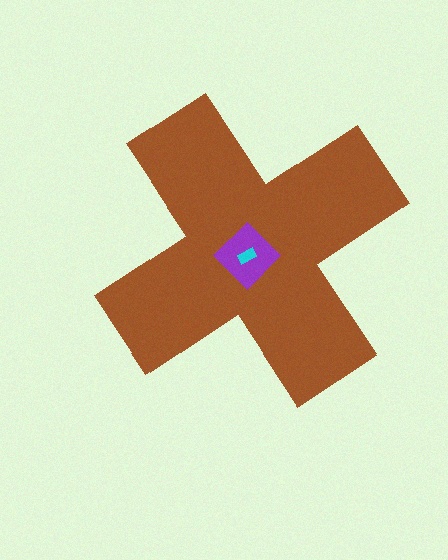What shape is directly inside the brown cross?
The purple diamond.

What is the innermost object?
The cyan rectangle.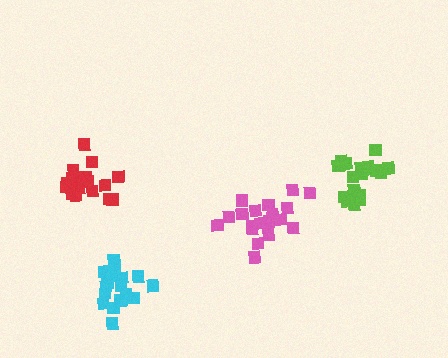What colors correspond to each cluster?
The clusters are colored: lime, red, pink, cyan.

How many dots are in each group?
Group 1: 21 dots, Group 2: 19 dots, Group 3: 21 dots, Group 4: 20 dots (81 total).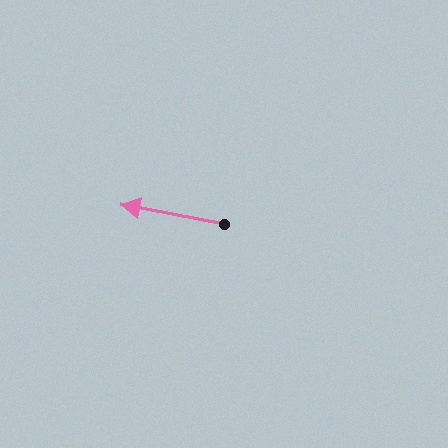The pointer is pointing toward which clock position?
Roughly 9 o'clock.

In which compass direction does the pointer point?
West.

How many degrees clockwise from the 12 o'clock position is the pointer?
Approximately 281 degrees.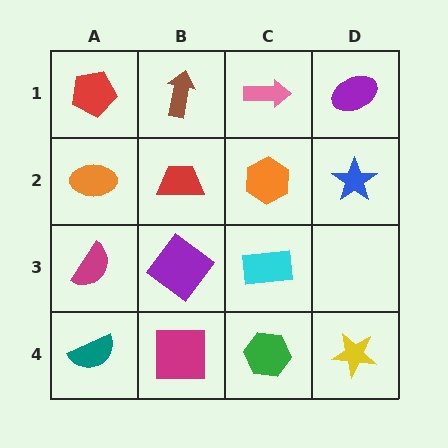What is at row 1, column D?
A purple ellipse.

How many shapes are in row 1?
4 shapes.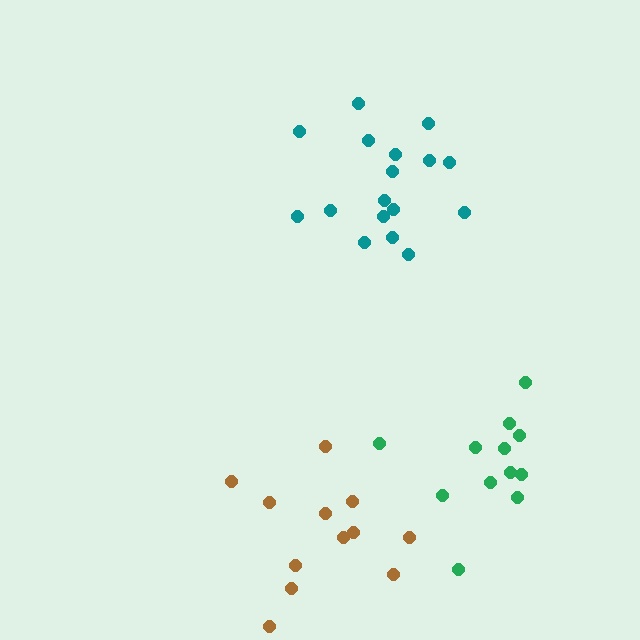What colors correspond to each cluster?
The clusters are colored: teal, brown, green.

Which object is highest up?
The teal cluster is topmost.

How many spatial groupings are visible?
There are 3 spatial groupings.